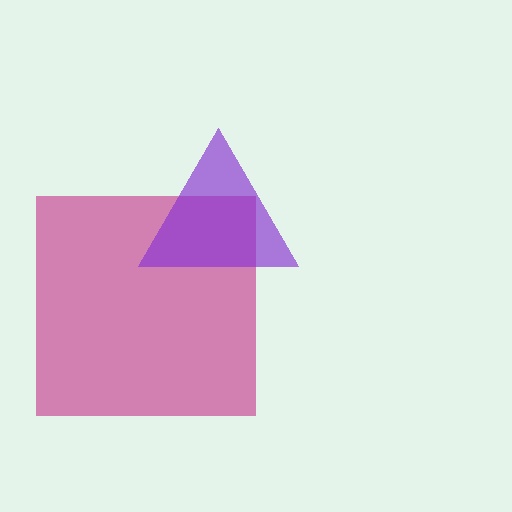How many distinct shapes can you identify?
There are 2 distinct shapes: a magenta square, a purple triangle.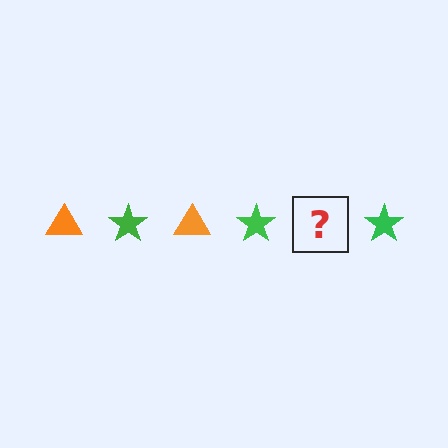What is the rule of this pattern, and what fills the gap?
The rule is that the pattern alternates between orange triangle and green star. The gap should be filled with an orange triangle.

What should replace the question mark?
The question mark should be replaced with an orange triangle.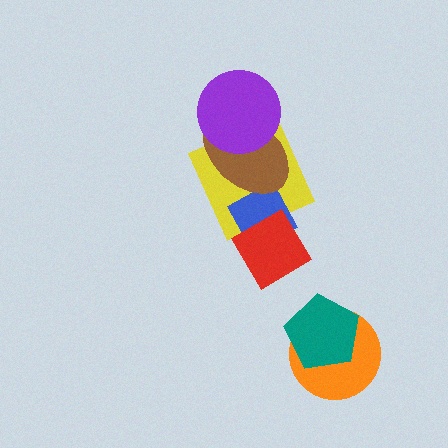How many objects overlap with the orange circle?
1 object overlaps with the orange circle.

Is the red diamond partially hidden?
No, no other shape covers it.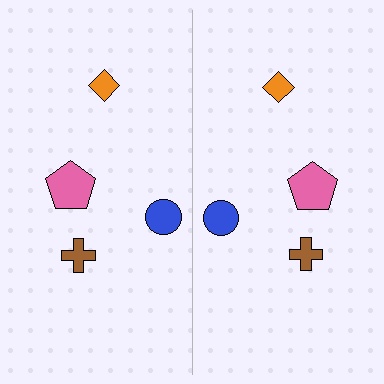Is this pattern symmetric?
Yes, this pattern has bilateral (reflection) symmetry.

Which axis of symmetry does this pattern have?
The pattern has a vertical axis of symmetry running through the center of the image.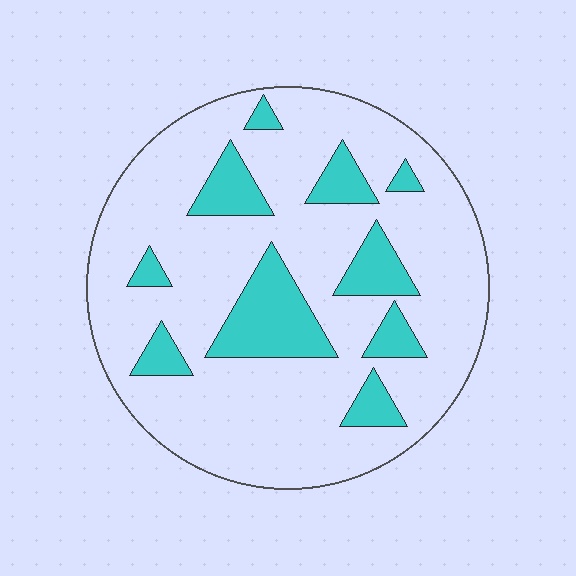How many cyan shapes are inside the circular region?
10.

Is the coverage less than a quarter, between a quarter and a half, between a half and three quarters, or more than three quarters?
Less than a quarter.